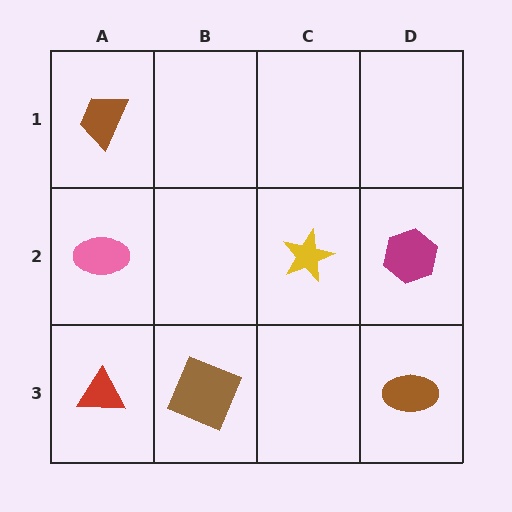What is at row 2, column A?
A pink ellipse.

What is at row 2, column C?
A yellow star.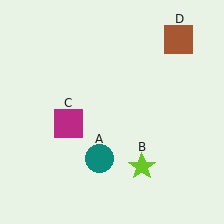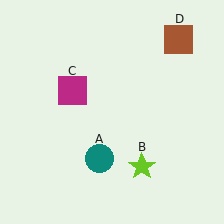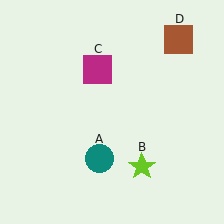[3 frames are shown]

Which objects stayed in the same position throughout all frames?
Teal circle (object A) and lime star (object B) and brown square (object D) remained stationary.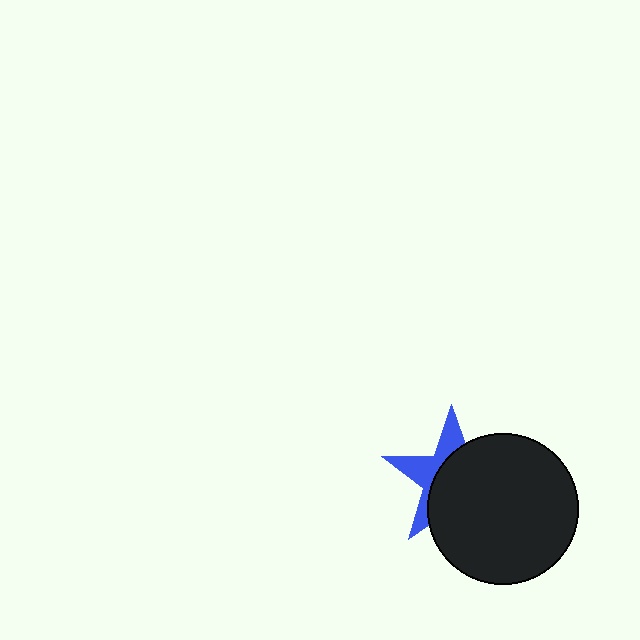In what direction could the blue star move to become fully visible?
The blue star could move toward the upper-left. That would shift it out from behind the black circle entirely.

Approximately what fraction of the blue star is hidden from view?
Roughly 63% of the blue star is hidden behind the black circle.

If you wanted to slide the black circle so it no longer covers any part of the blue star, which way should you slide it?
Slide it toward the lower-right — that is the most direct way to separate the two shapes.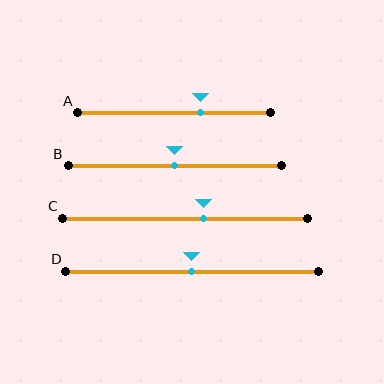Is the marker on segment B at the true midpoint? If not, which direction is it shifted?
Yes, the marker on segment B is at the true midpoint.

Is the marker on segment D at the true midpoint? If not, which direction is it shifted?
Yes, the marker on segment D is at the true midpoint.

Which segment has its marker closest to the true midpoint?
Segment B has its marker closest to the true midpoint.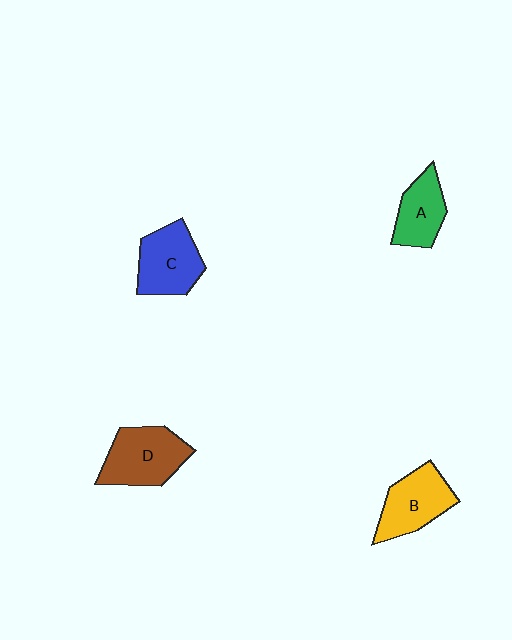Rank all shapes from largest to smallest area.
From largest to smallest: D (brown), C (blue), B (yellow), A (green).